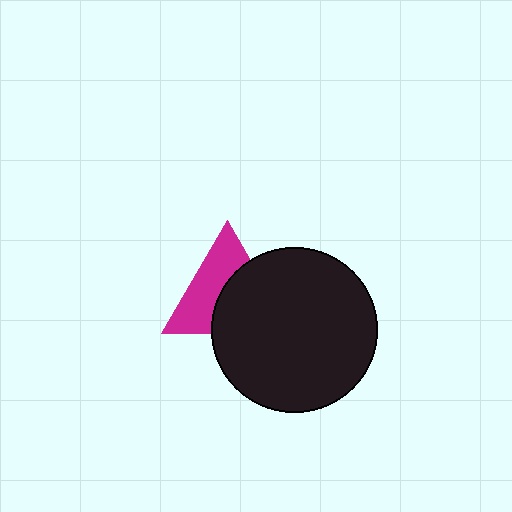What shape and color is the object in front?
The object in front is a black circle.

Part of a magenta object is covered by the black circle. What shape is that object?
It is a triangle.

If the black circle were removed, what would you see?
You would see the complete magenta triangle.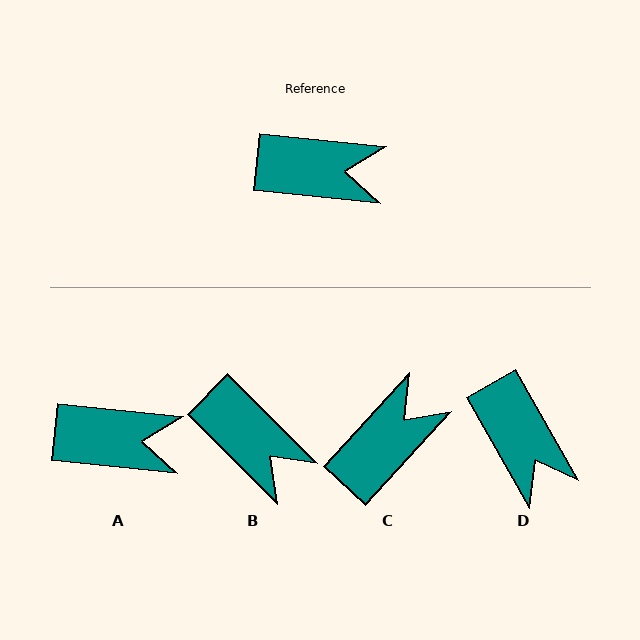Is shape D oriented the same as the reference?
No, it is off by about 55 degrees.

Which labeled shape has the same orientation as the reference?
A.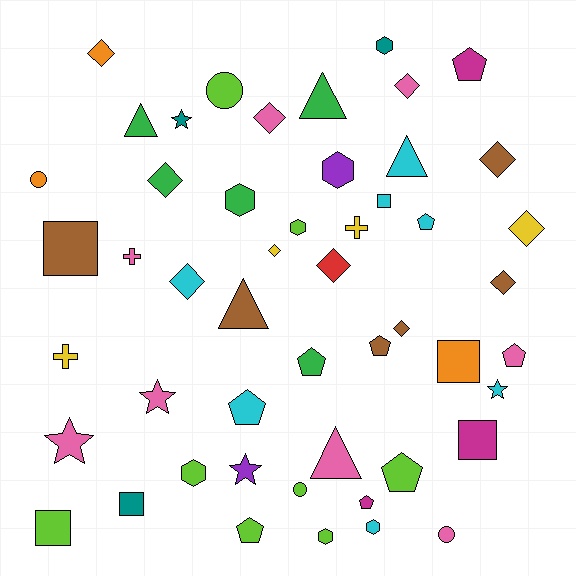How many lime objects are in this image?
There are 8 lime objects.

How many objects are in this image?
There are 50 objects.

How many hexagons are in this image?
There are 7 hexagons.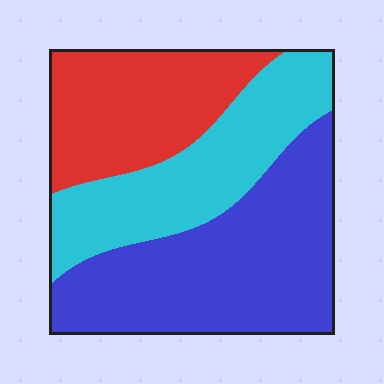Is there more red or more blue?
Blue.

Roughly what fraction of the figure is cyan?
Cyan takes up about one third (1/3) of the figure.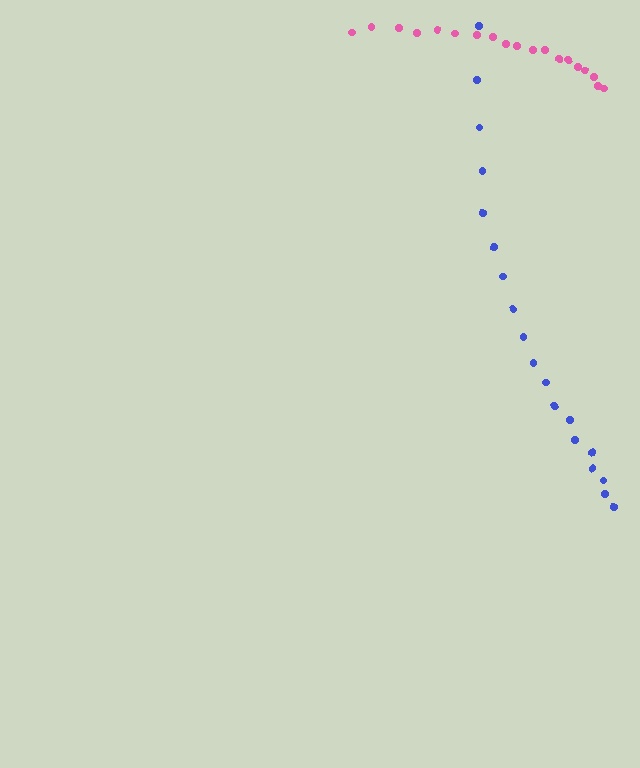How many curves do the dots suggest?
There are 2 distinct paths.